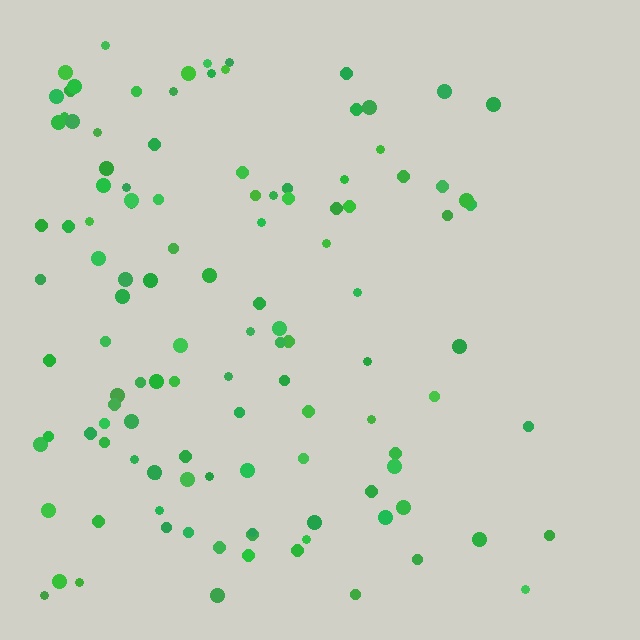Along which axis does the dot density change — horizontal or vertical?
Horizontal.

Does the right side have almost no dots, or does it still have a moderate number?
Still a moderate number, just noticeably fewer than the left.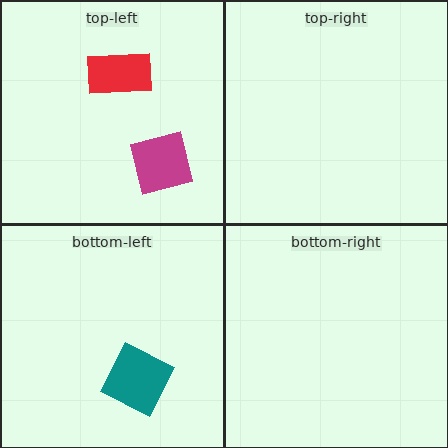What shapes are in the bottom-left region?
The teal square.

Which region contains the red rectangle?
The top-left region.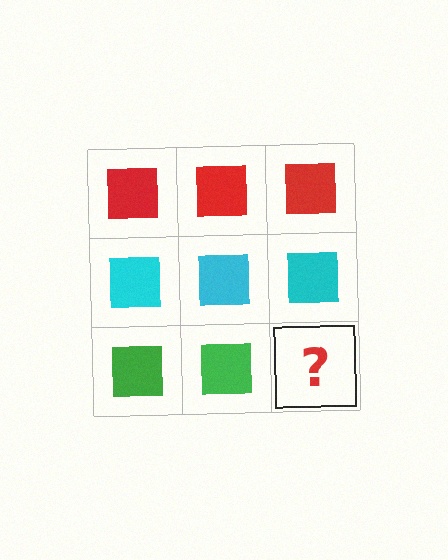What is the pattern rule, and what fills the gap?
The rule is that each row has a consistent color. The gap should be filled with a green square.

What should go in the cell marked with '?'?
The missing cell should contain a green square.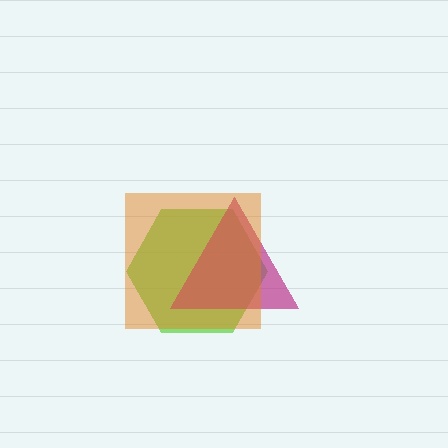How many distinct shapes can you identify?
There are 3 distinct shapes: a lime hexagon, a magenta triangle, an orange square.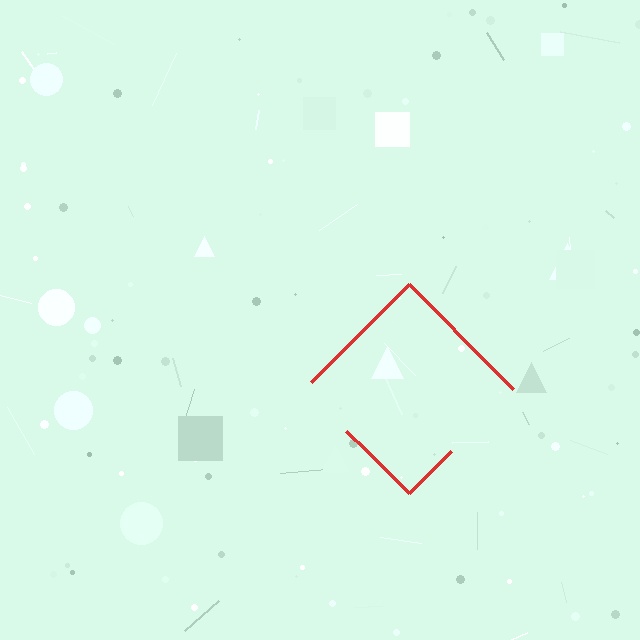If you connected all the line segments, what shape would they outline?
They would outline a diamond.